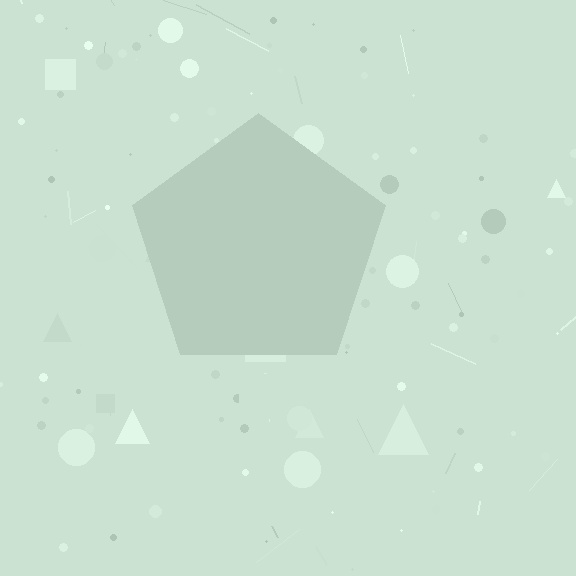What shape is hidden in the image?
A pentagon is hidden in the image.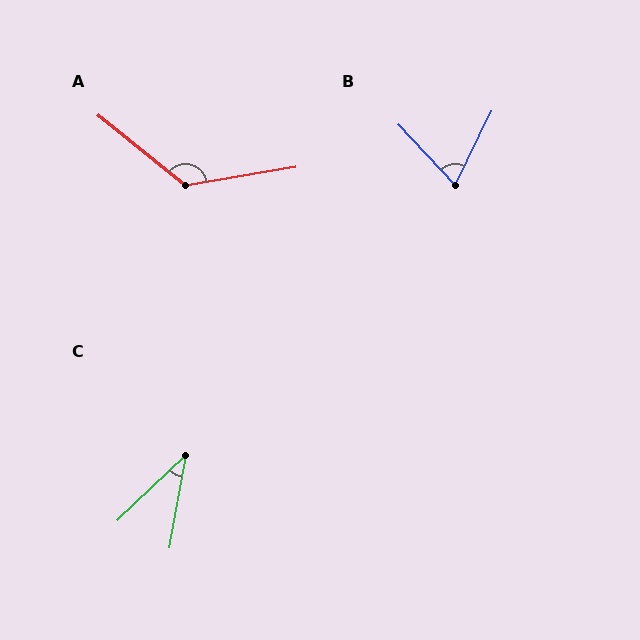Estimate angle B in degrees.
Approximately 69 degrees.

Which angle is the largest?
A, at approximately 132 degrees.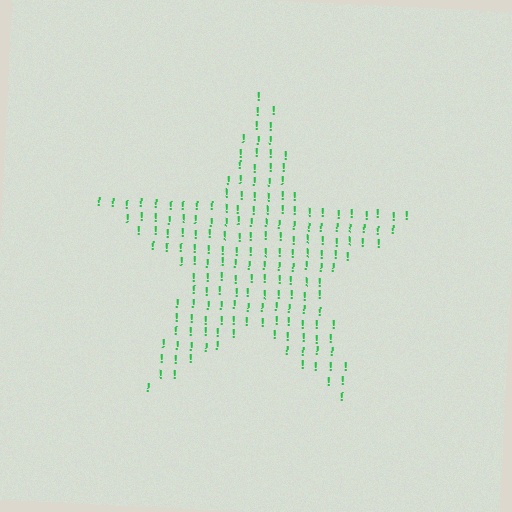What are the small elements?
The small elements are exclamation marks.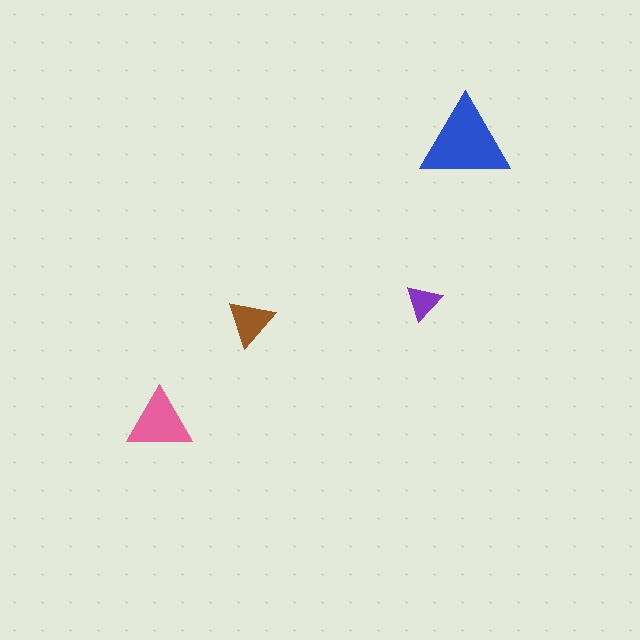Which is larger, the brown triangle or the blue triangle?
The blue one.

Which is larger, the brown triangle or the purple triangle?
The brown one.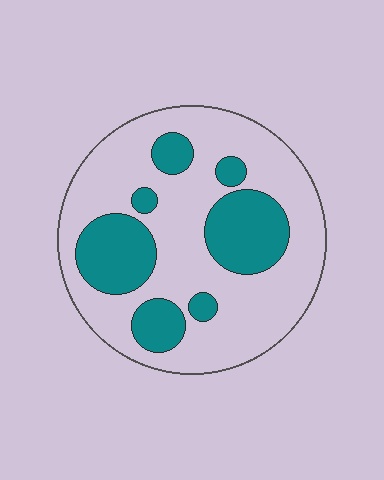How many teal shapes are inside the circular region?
7.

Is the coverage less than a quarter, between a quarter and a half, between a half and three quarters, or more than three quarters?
Between a quarter and a half.